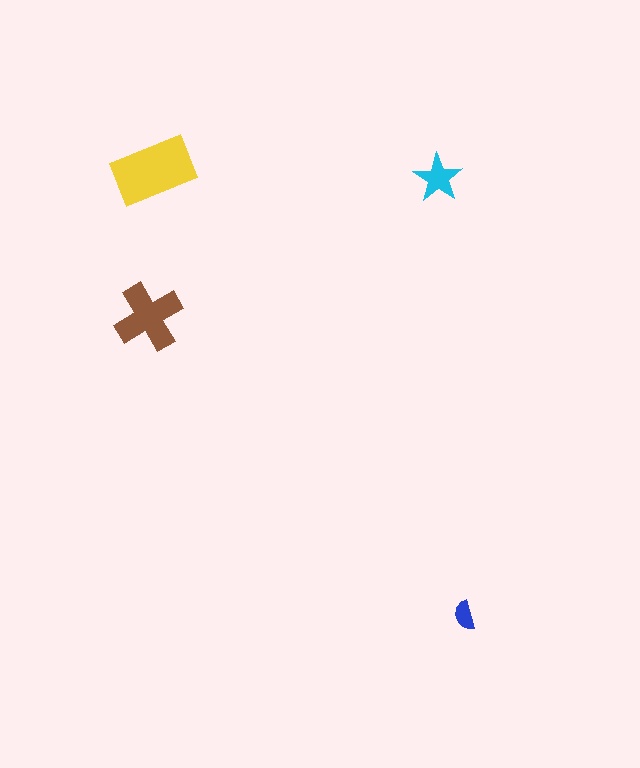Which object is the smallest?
The blue semicircle.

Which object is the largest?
The yellow rectangle.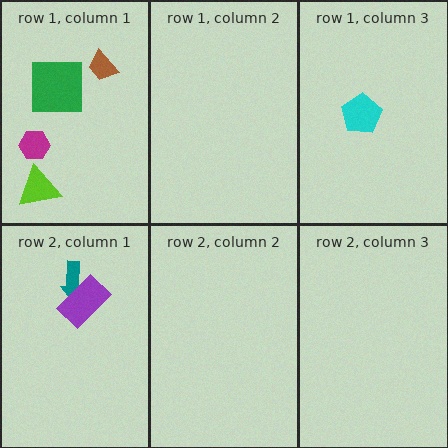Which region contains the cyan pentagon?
The row 1, column 3 region.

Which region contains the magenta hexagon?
The row 1, column 1 region.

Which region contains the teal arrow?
The row 2, column 1 region.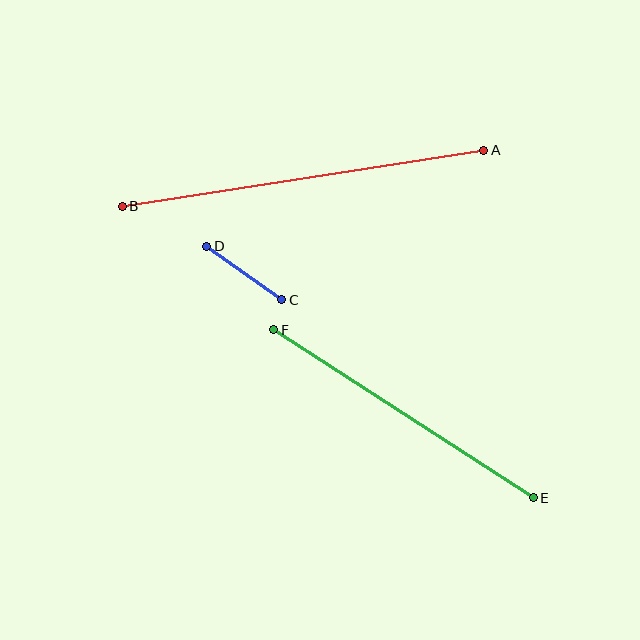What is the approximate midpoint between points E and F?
The midpoint is at approximately (404, 414) pixels.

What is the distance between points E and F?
The distance is approximately 309 pixels.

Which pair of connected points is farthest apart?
Points A and B are farthest apart.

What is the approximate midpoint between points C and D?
The midpoint is at approximately (244, 273) pixels.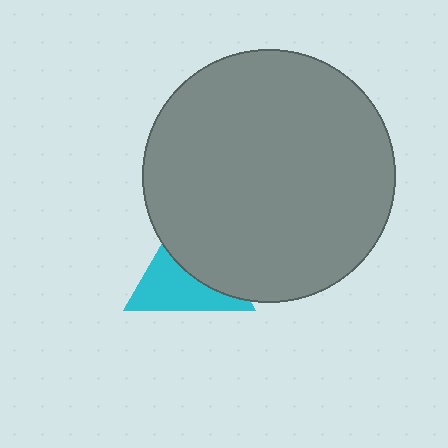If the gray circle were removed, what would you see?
You would see the complete cyan triangle.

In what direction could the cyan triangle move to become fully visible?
The cyan triangle could move toward the lower-left. That would shift it out from behind the gray circle entirely.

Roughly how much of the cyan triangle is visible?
About half of it is visible (roughly 51%).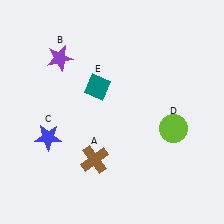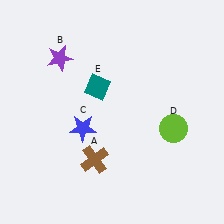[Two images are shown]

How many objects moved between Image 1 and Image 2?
1 object moved between the two images.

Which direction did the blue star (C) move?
The blue star (C) moved right.